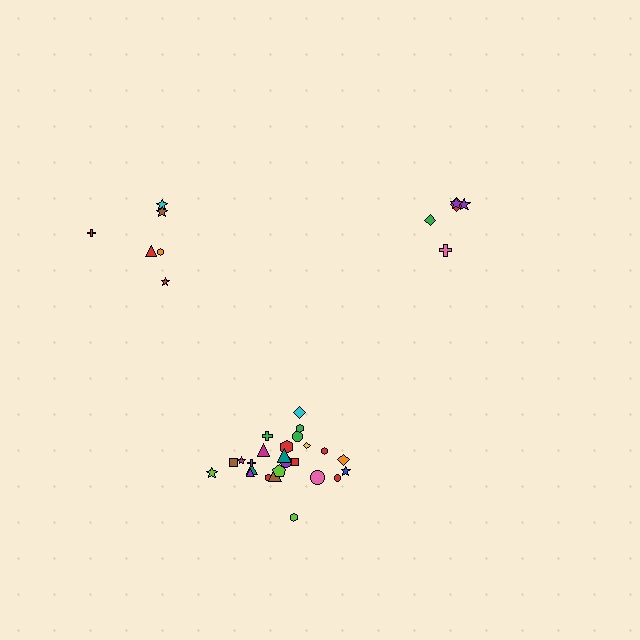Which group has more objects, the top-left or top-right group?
The top-left group.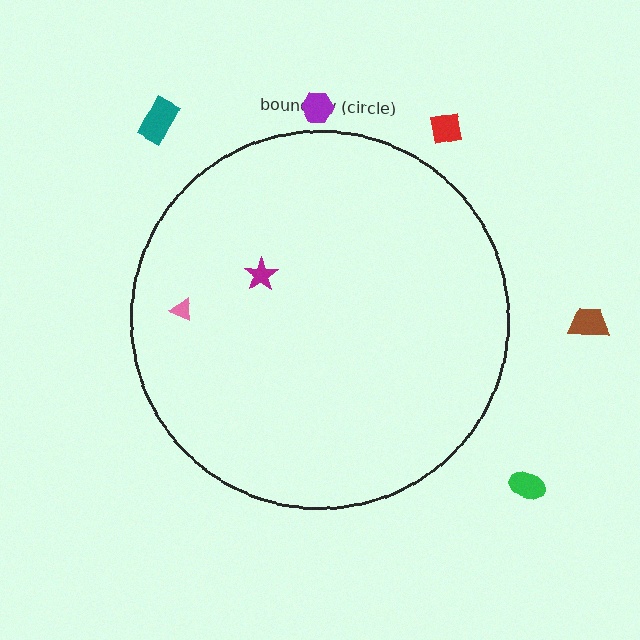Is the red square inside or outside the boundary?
Outside.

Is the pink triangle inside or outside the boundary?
Inside.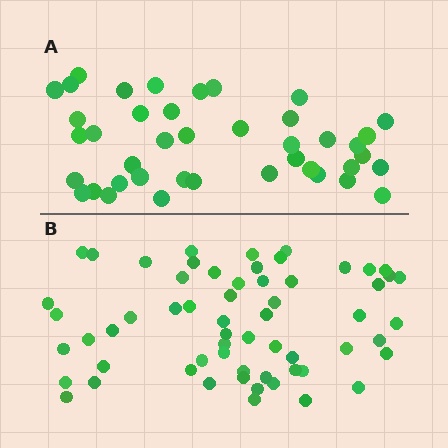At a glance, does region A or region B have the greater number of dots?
Region B (the bottom region) has more dots.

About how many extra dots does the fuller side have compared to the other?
Region B has approximately 20 more dots than region A.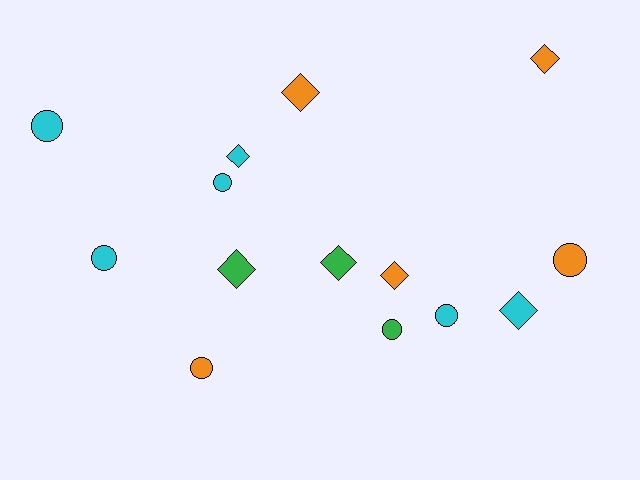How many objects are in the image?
There are 14 objects.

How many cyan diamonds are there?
There are 2 cyan diamonds.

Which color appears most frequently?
Cyan, with 6 objects.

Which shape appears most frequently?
Diamond, with 7 objects.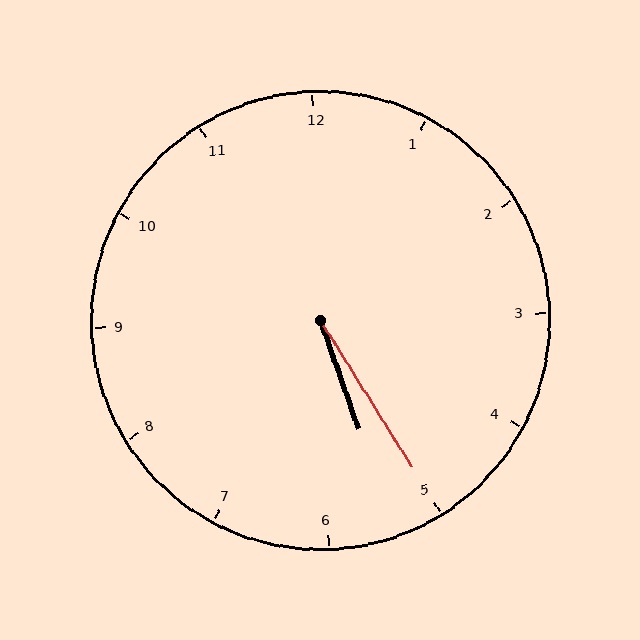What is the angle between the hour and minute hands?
Approximately 12 degrees.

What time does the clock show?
5:25.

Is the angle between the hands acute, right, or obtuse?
It is acute.